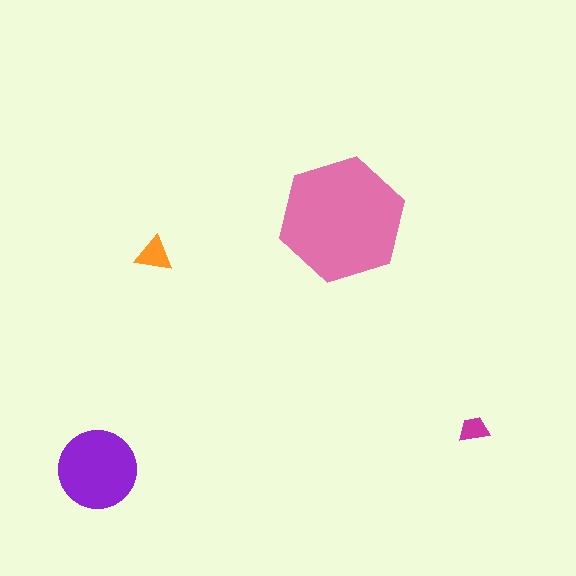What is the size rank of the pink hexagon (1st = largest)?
1st.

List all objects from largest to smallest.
The pink hexagon, the purple circle, the orange triangle, the magenta trapezoid.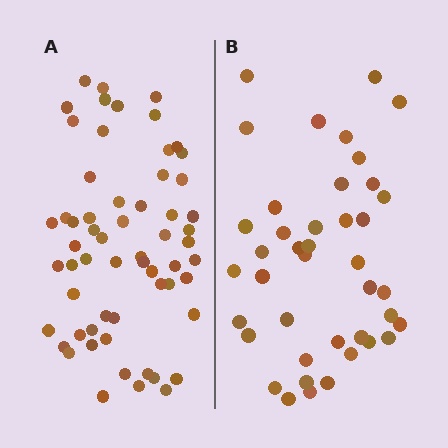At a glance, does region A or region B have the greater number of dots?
Region A (the left region) has more dots.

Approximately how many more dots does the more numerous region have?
Region A has approximately 20 more dots than region B.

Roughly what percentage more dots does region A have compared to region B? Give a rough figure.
About 45% more.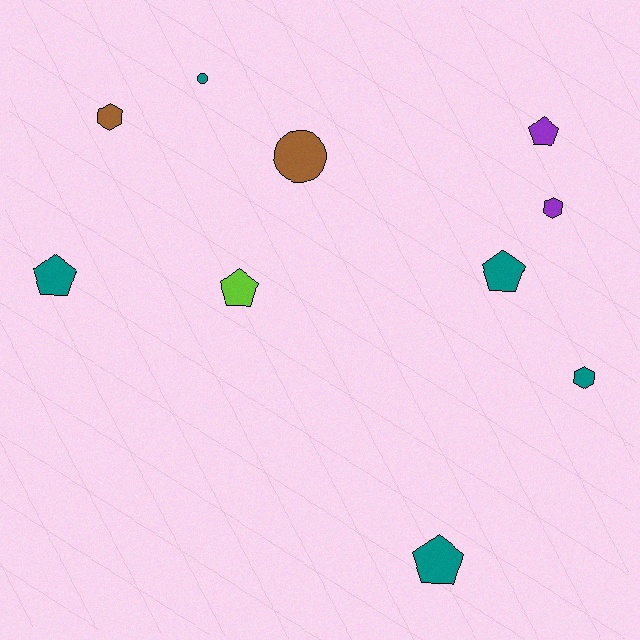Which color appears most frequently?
Teal, with 5 objects.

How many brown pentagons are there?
There are no brown pentagons.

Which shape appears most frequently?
Pentagon, with 5 objects.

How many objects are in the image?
There are 10 objects.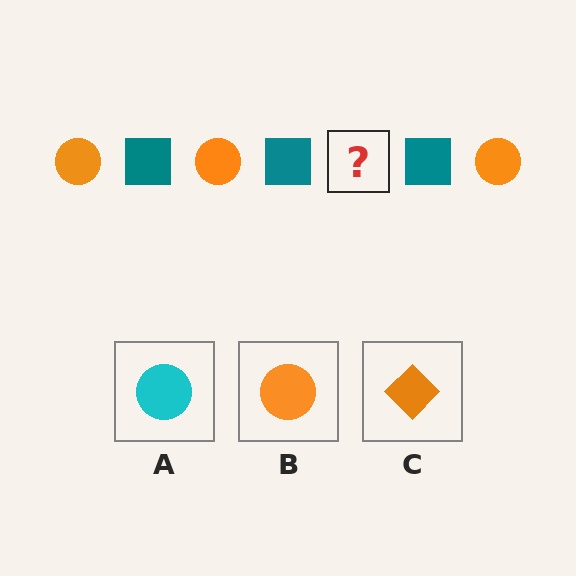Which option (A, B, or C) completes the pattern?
B.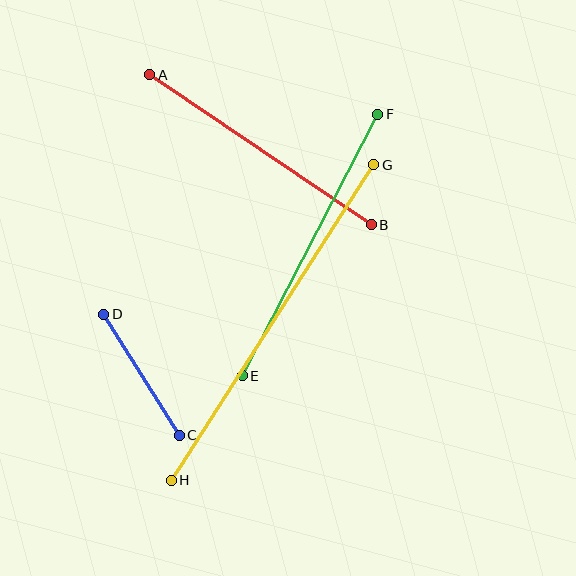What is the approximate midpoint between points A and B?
The midpoint is at approximately (260, 150) pixels.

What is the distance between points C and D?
The distance is approximately 143 pixels.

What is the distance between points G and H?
The distance is approximately 375 pixels.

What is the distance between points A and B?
The distance is approximately 268 pixels.